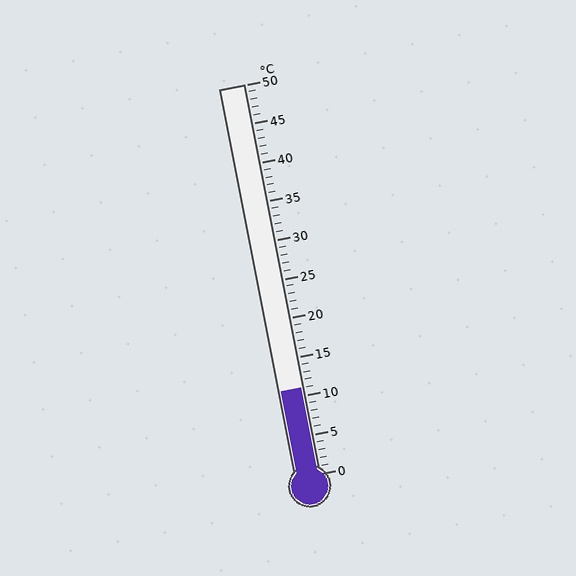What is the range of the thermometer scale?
The thermometer scale ranges from 0°C to 50°C.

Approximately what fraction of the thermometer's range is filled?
The thermometer is filled to approximately 20% of its range.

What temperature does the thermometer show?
The thermometer shows approximately 11°C.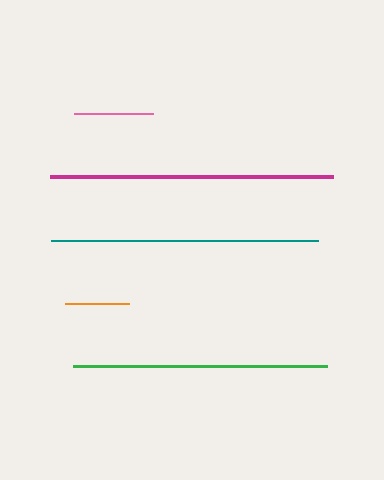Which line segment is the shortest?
The orange line is the shortest at approximately 64 pixels.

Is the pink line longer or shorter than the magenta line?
The magenta line is longer than the pink line.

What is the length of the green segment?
The green segment is approximately 253 pixels long.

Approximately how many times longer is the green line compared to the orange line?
The green line is approximately 4.0 times the length of the orange line.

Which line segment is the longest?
The magenta line is the longest at approximately 283 pixels.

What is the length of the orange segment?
The orange segment is approximately 64 pixels long.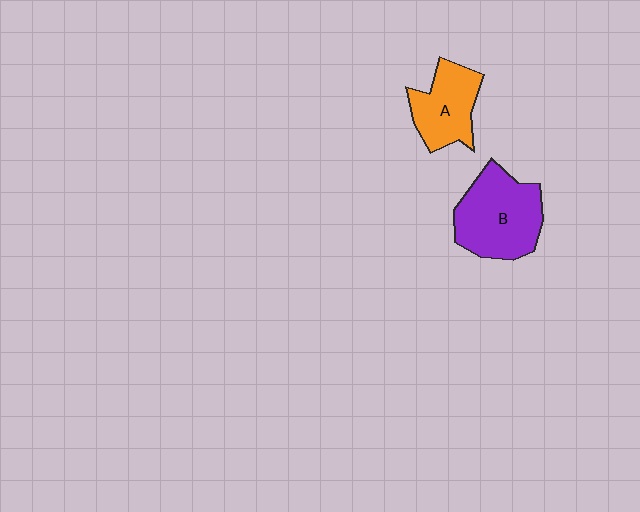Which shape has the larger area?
Shape B (purple).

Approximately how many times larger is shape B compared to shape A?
Approximately 1.4 times.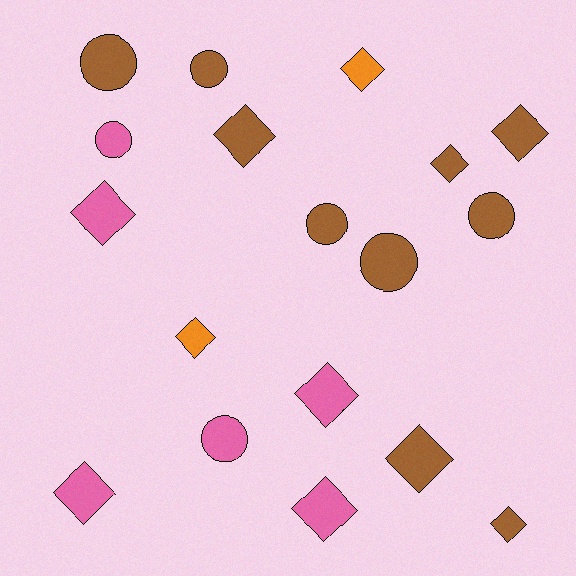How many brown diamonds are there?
There are 5 brown diamonds.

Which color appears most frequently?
Brown, with 10 objects.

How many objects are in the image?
There are 18 objects.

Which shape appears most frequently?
Diamond, with 11 objects.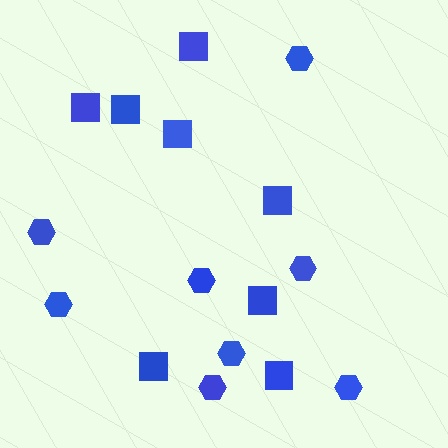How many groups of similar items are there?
There are 2 groups: one group of squares (8) and one group of hexagons (8).